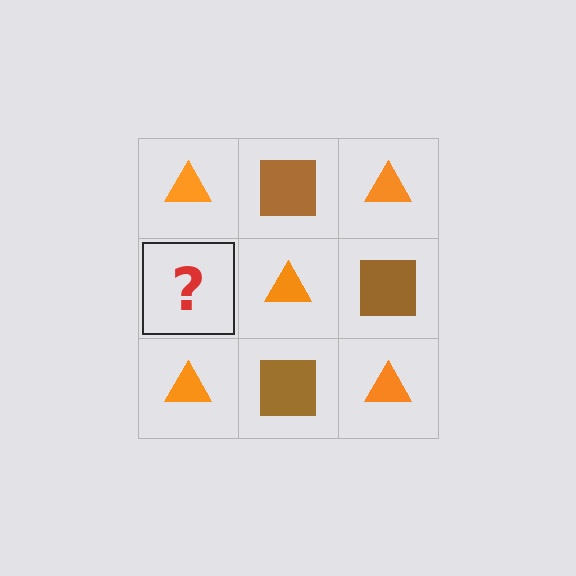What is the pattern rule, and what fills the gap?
The rule is that it alternates orange triangle and brown square in a checkerboard pattern. The gap should be filled with a brown square.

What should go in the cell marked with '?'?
The missing cell should contain a brown square.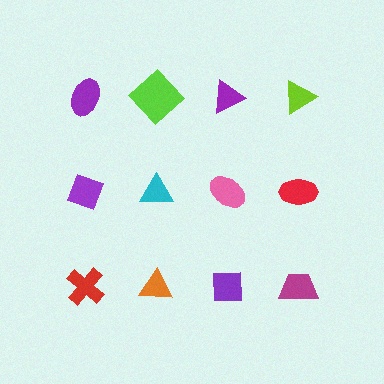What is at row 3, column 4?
A magenta trapezoid.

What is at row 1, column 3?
A purple triangle.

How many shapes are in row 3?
4 shapes.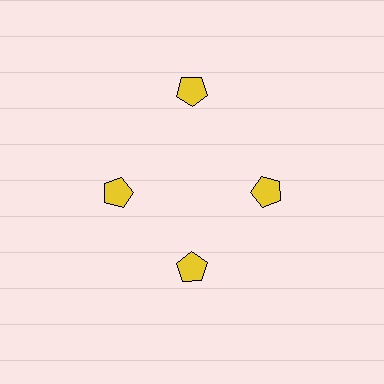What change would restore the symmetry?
The symmetry would be restored by moving it inward, back onto the ring so that all 4 pentagons sit at equal angles and equal distance from the center.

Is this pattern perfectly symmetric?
No. The 4 yellow pentagons are arranged in a ring, but one element near the 12 o'clock position is pushed outward from the center, breaking the 4-fold rotational symmetry.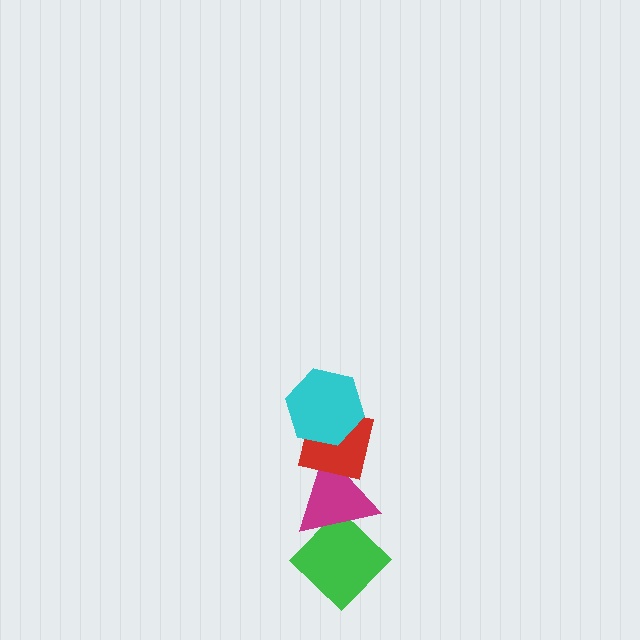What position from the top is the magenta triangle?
The magenta triangle is 3rd from the top.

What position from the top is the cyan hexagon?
The cyan hexagon is 1st from the top.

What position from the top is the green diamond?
The green diamond is 4th from the top.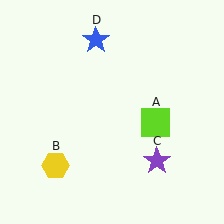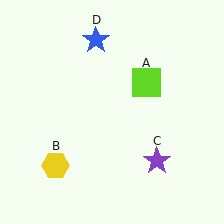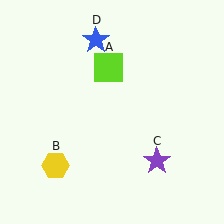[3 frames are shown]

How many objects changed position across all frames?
1 object changed position: lime square (object A).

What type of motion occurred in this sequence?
The lime square (object A) rotated counterclockwise around the center of the scene.